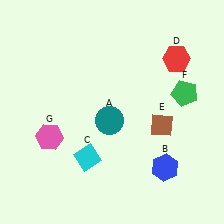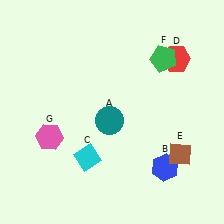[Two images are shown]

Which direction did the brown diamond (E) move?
The brown diamond (E) moved down.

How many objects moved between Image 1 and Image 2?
2 objects moved between the two images.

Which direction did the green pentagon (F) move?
The green pentagon (F) moved up.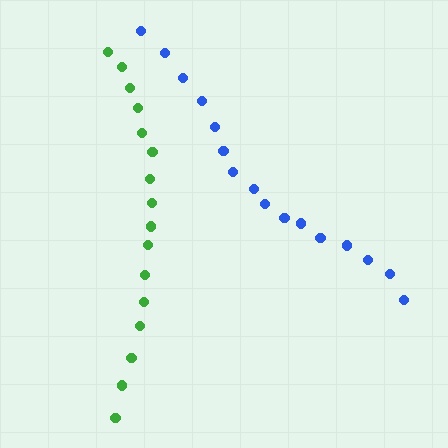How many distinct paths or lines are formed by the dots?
There are 2 distinct paths.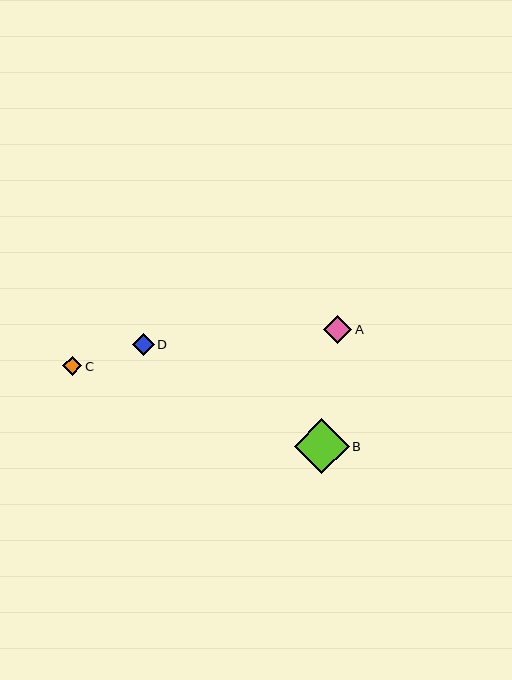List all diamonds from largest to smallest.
From largest to smallest: B, A, D, C.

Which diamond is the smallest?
Diamond C is the smallest with a size of approximately 19 pixels.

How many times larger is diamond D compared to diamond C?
Diamond D is approximately 1.1 times the size of diamond C.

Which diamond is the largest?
Diamond B is the largest with a size of approximately 54 pixels.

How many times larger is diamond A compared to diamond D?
Diamond A is approximately 1.3 times the size of diamond D.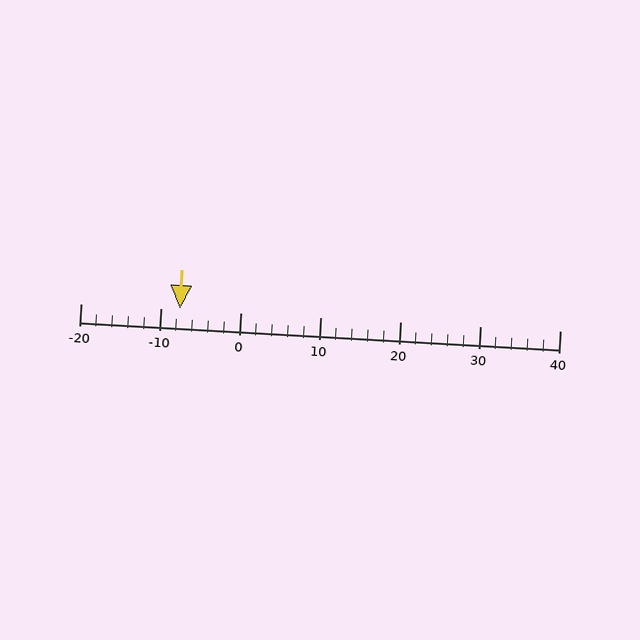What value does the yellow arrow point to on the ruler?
The yellow arrow points to approximately -8.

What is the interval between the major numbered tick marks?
The major tick marks are spaced 10 units apart.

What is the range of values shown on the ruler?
The ruler shows values from -20 to 40.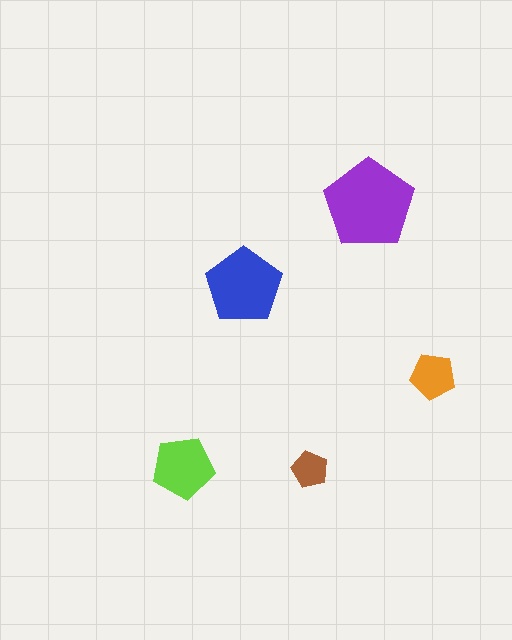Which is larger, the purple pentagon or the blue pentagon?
The purple one.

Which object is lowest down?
The brown pentagon is bottommost.